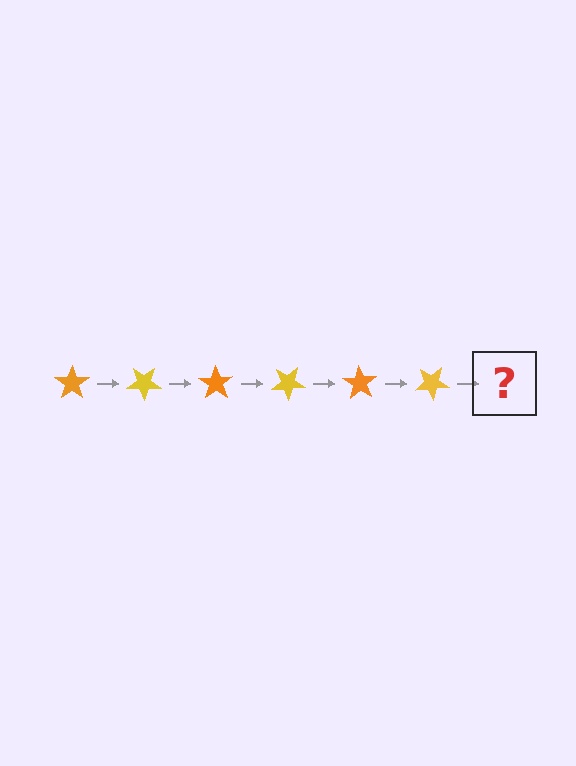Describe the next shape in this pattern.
It should be an orange star, rotated 210 degrees from the start.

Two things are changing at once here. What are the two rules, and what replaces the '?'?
The two rules are that it rotates 35 degrees each step and the color cycles through orange and yellow. The '?' should be an orange star, rotated 210 degrees from the start.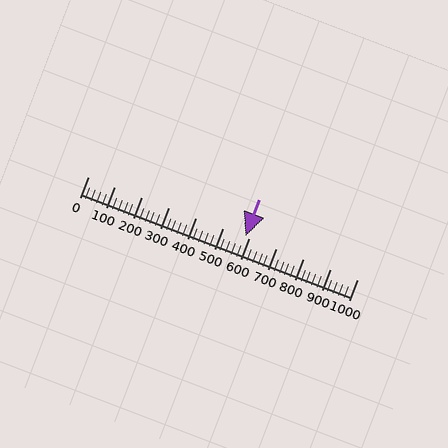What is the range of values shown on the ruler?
The ruler shows values from 0 to 1000.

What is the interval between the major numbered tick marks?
The major tick marks are spaced 100 units apart.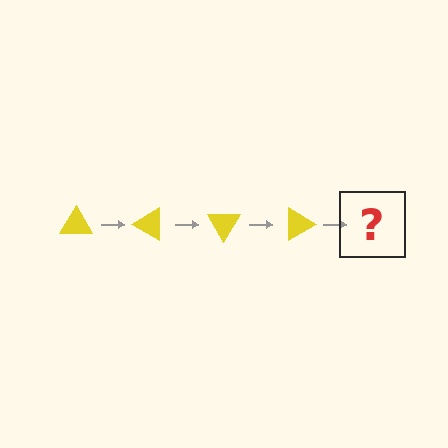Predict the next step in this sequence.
The next step is a yellow triangle rotated 120 degrees.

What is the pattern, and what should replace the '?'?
The pattern is that the triangle rotates 30 degrees each step. The '?' should be a yellow triangle rotated 120 degrees.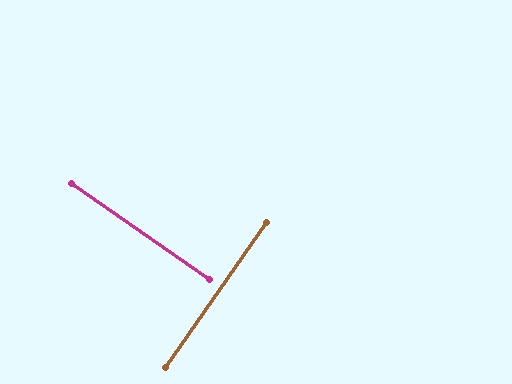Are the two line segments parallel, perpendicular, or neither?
Perpendicular — they meet at approximately 89°.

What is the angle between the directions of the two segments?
Approximately 89 degrees.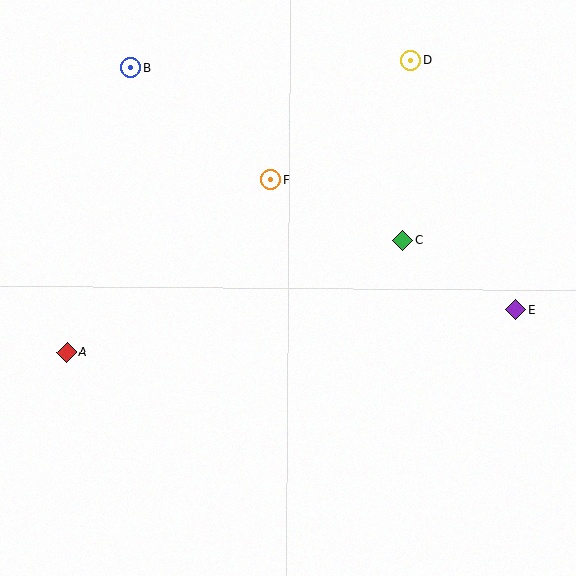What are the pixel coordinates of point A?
Point A is at (67, 352).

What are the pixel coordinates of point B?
Point B is at (130, 67).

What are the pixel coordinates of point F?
Point F is at (270, 180).